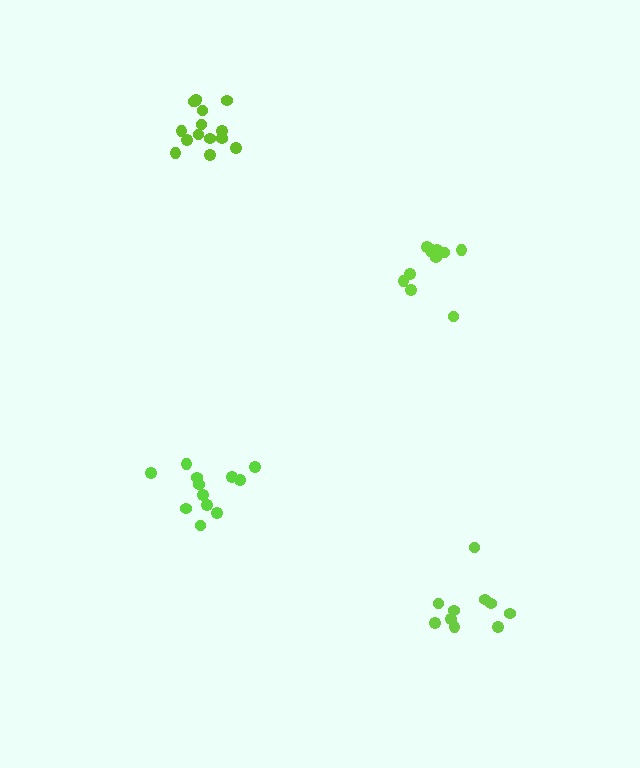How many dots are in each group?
Group 1: 12 dots, Group 2: 11 dots, Group 3: 15 dots, Group 4: 10 dots (48 total).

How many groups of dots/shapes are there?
There are 4 groups.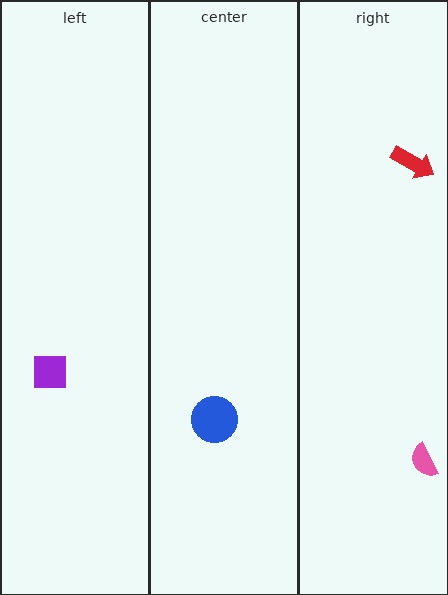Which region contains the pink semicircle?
The right region.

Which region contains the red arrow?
The right region.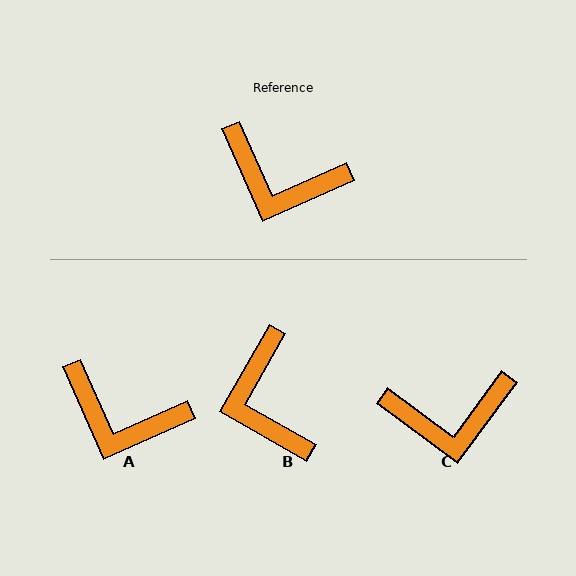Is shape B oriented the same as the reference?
No, it is off by about 53 degrees.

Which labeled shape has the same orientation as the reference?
A.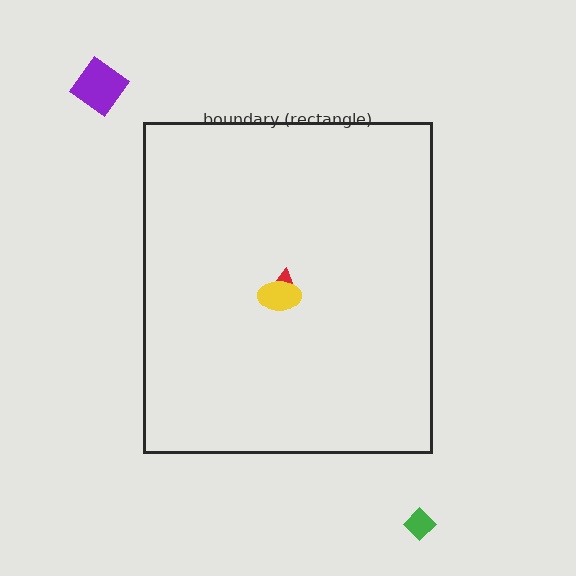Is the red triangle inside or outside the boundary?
Inside.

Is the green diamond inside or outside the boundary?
Outside.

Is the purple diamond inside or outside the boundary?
Outside.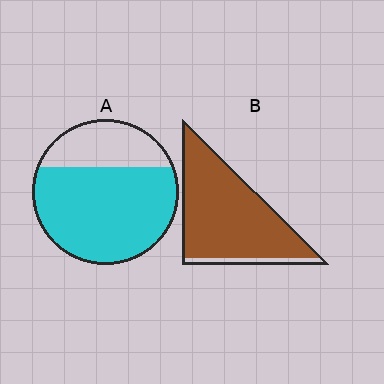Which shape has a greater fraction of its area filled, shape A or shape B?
Shape B.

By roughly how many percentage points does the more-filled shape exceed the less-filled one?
By roughly 20 percentage points (B over A).